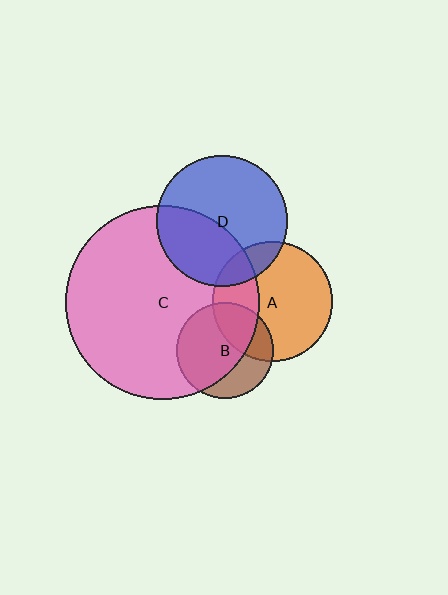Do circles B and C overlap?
Yes.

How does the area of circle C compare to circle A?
Approximately 2.7 times.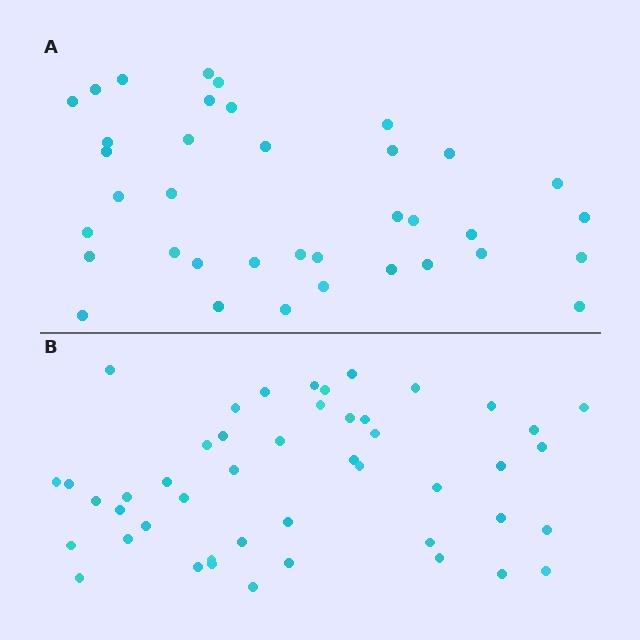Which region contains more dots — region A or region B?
Region B (the bottom region) has more dots.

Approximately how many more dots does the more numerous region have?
Region B has roughly 10 or so more dots than region A.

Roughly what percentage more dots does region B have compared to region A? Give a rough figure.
About 25% more.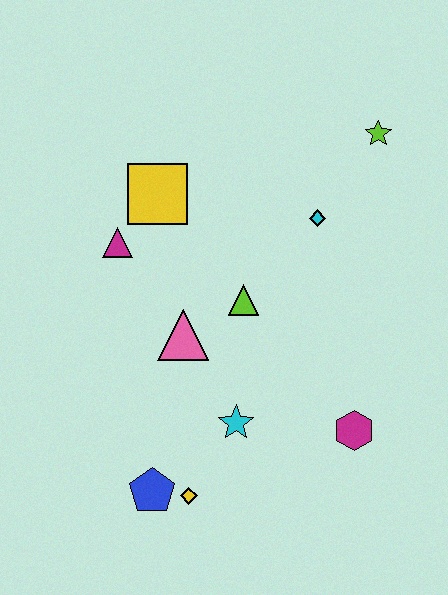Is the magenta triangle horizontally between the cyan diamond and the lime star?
No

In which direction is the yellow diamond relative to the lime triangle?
The yellow diamond is below the lime triangle.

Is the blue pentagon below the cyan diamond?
Yes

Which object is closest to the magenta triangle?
The yellow square is closest to the magenta triangle.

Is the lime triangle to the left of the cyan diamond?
Yes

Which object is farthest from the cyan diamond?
The blue pentagon is farthest from the cyan diamond.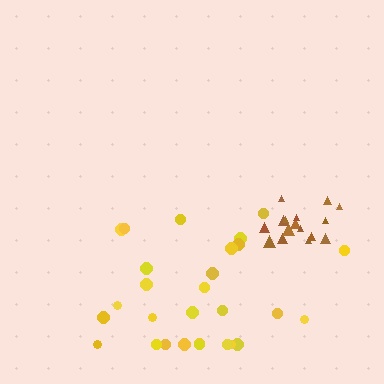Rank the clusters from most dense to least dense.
brown, yellow.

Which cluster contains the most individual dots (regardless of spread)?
Yellow (29).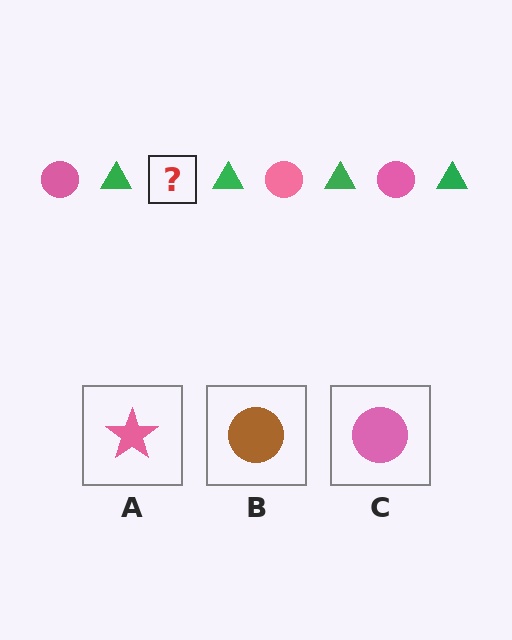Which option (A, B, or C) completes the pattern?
C.